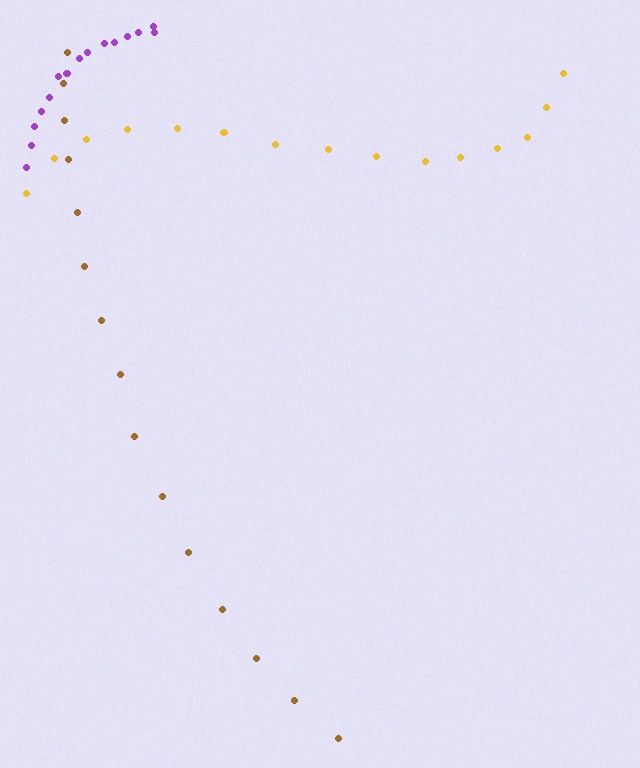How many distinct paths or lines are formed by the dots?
There are 3 distinct paths.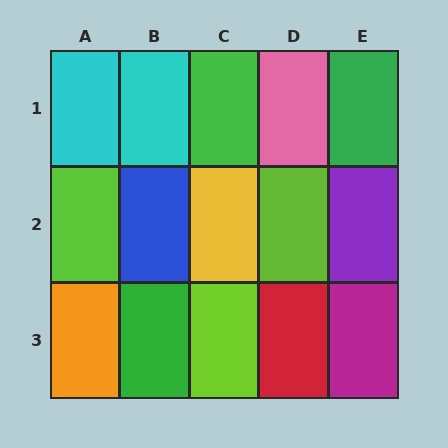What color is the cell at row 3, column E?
Magenta.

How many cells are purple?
1 cell is purple.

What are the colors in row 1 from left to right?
Cyan, cyan, green, pink, green.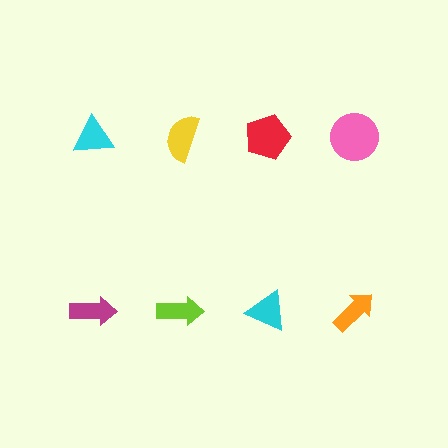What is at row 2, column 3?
A cyan triangle.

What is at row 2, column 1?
A magenta arrow.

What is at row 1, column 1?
A cyan triangle.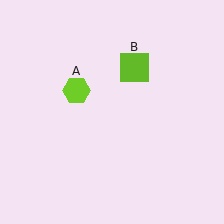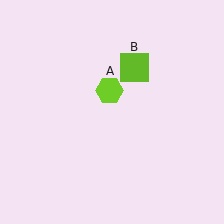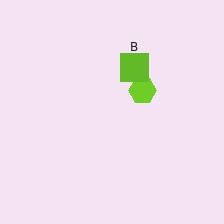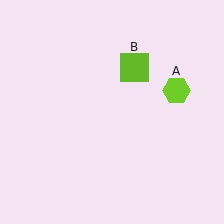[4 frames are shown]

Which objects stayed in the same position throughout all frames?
Lime square (object B) remained stationary.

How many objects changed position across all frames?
1 object changed position: lime hexagon (object A).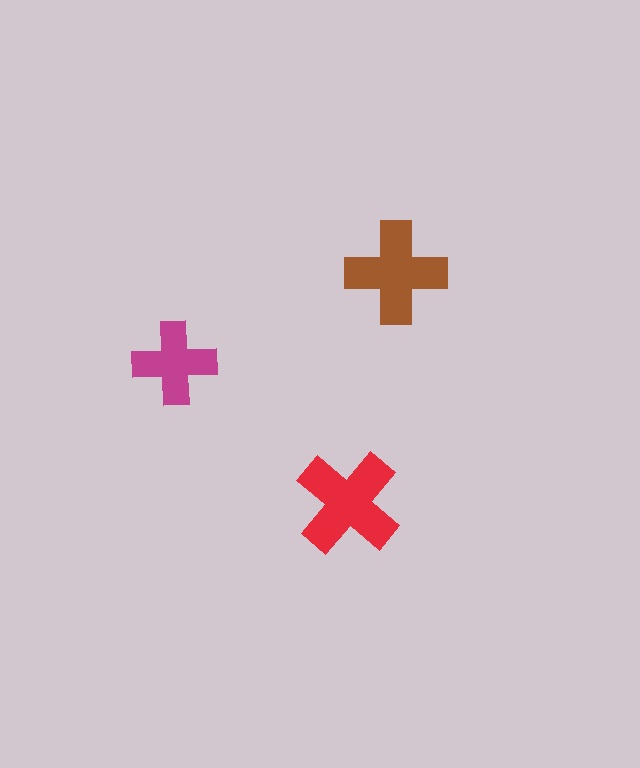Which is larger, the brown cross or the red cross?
The red one.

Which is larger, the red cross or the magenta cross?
The red one.